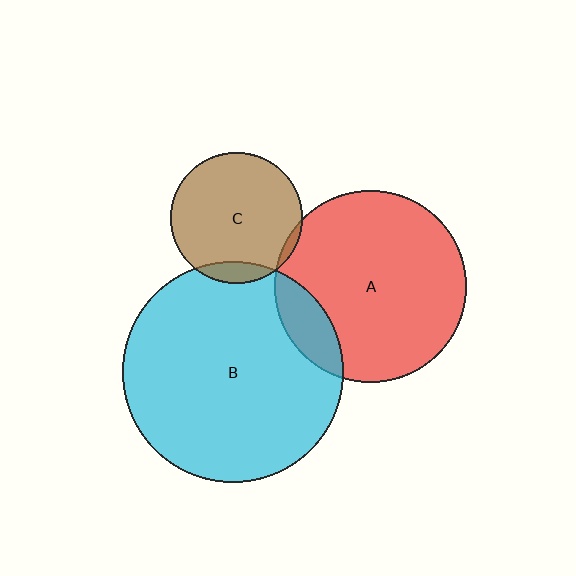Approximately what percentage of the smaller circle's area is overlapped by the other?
Approximately 15%.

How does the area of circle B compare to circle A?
Approximately 1.3 times.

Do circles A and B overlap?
Yes.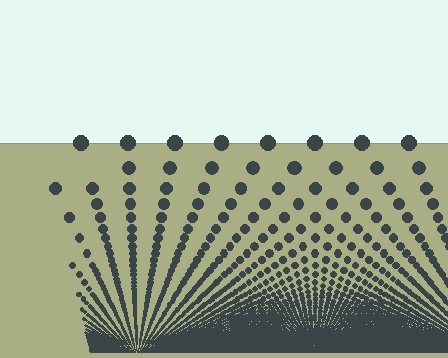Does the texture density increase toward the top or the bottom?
Density increases toward the bottom.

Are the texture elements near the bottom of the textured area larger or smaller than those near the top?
Smaller. The gradient is inverted — elements near the bottom are smaller and denser.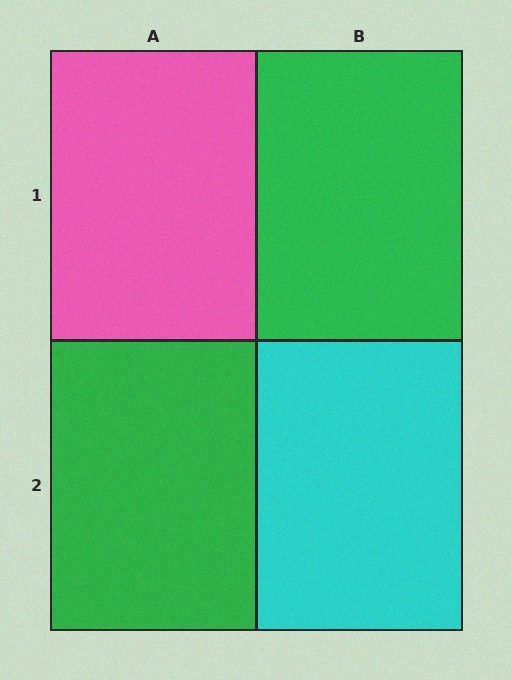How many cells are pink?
1 cell is pink.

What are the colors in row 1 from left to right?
Pink, green.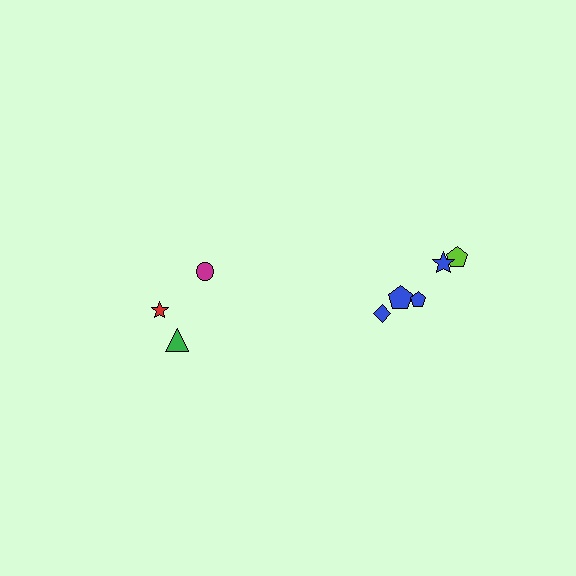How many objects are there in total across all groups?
There are 8 objects.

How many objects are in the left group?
There are 3 objects.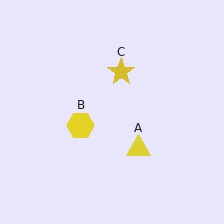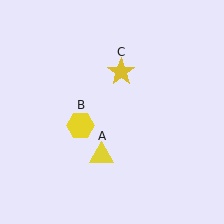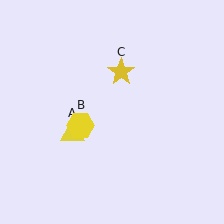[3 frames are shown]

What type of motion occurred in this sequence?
The yellow triangle (object A) rotated clockwise around the center of the scene.